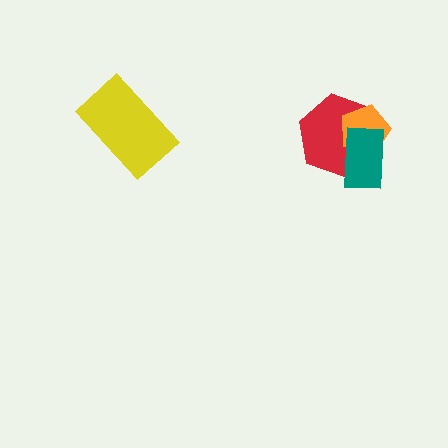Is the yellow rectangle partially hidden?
No, no other shape covers it.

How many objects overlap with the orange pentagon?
2 objects overlap with the orange pentagon.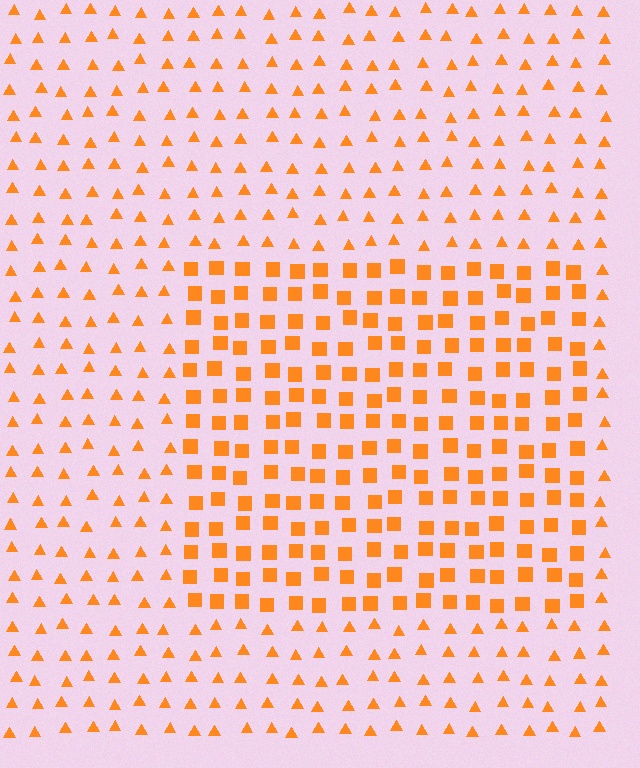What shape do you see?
I see a rectangle.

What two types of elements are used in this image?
The image uses squares inside the rectangle region and triangles outside it.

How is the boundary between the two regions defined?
The boundary is defined by a change in element shape: squares inside vs. triangles outside. All elements share the same color and spacing.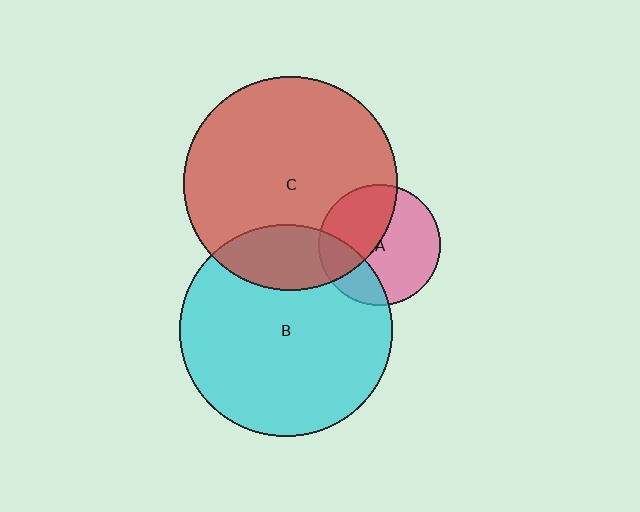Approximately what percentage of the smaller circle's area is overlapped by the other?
Approximately 20%.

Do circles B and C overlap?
Yes.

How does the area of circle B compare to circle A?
Approximately 3.1 times.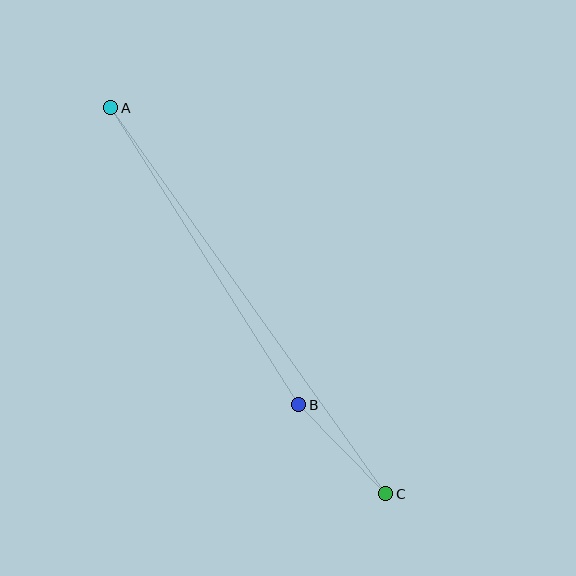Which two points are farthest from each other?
Points A and C are farthest from each other.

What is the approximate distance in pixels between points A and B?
The distance between A and B is approximately 352 pixels.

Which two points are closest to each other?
Points B and C are closest to each other.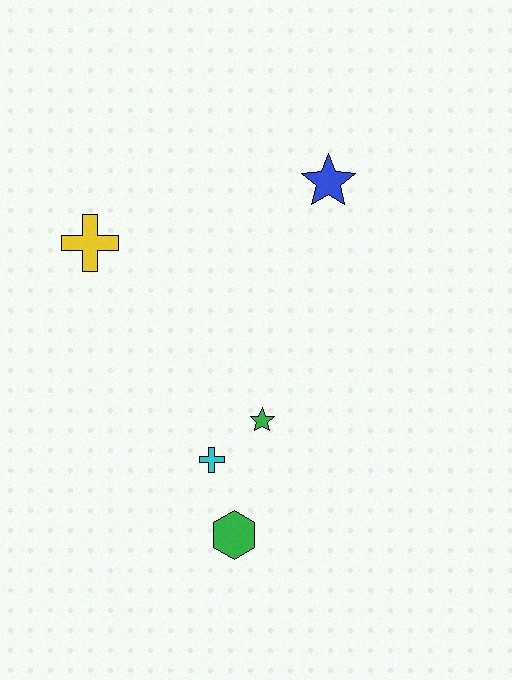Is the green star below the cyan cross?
No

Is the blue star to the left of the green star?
No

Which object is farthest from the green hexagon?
The blue star is farthest from the green hexagon.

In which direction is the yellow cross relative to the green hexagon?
The yellow cross is above the green hexagon.